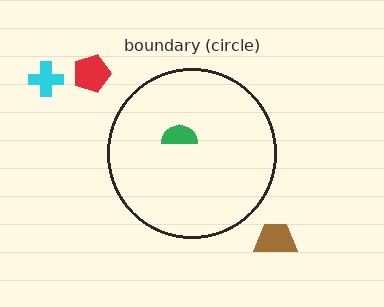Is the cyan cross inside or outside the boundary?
Outside.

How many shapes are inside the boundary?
1 inside, 3 outside.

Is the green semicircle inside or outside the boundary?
Inside.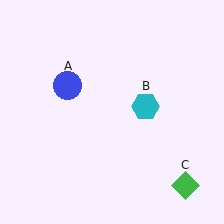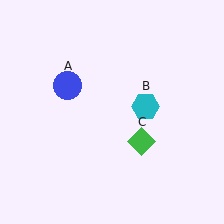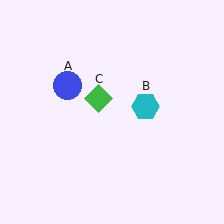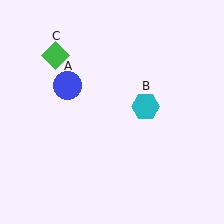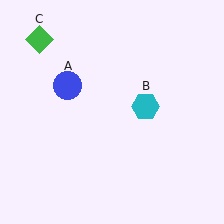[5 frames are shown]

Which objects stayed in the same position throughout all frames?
Blue circle (object A) and cyan hexagon (object B) remained stationary.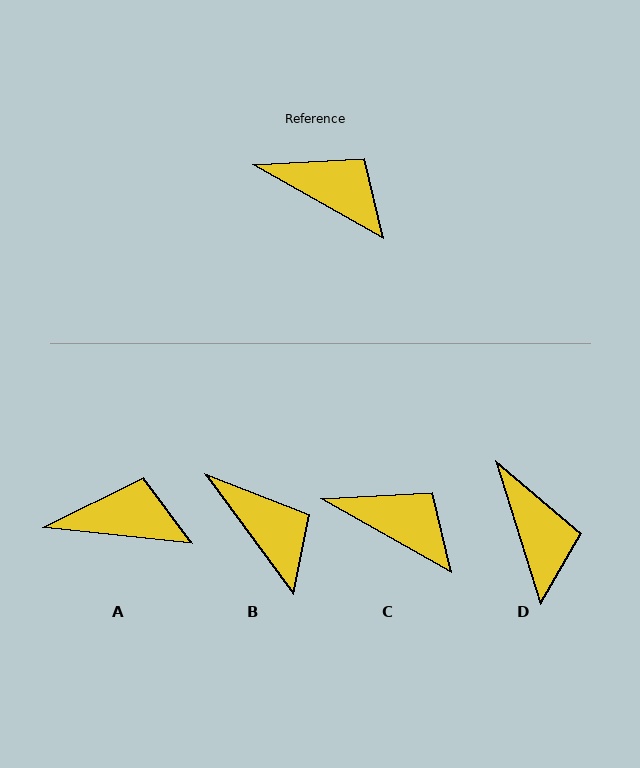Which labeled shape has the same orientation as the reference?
C.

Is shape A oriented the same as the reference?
No, it is off by about 23 degrees.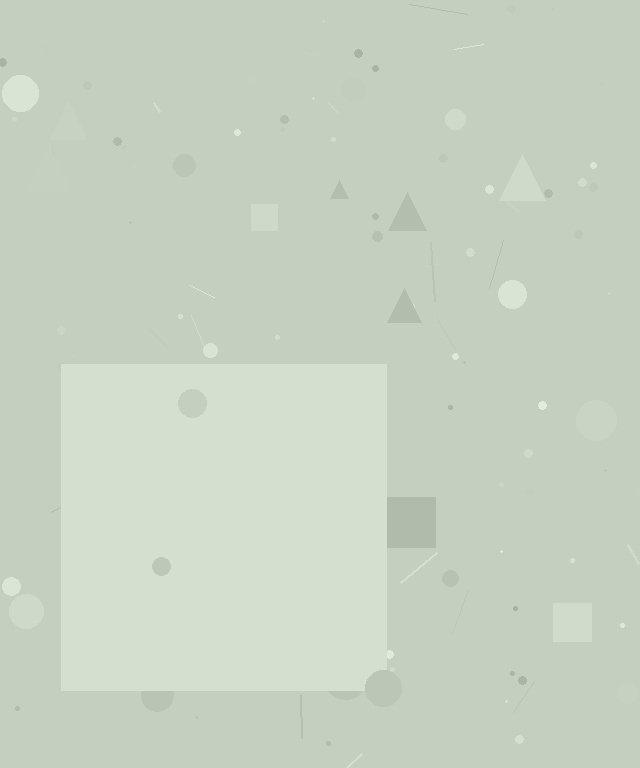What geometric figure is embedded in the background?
A square is embedded in the background.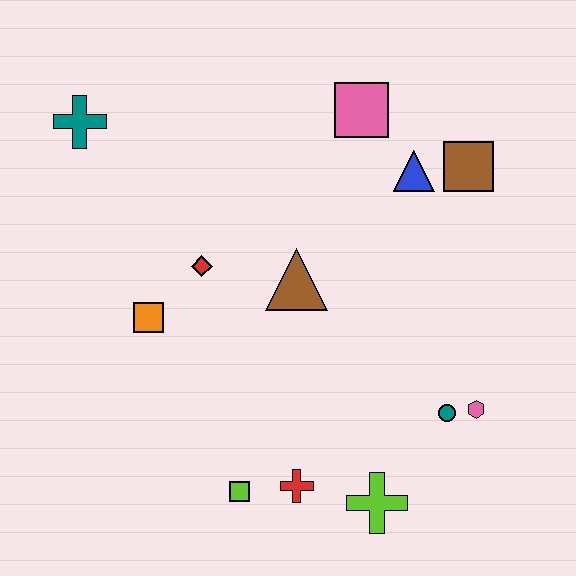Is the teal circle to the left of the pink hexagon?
Yes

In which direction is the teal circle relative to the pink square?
The teal circle is below the pink square.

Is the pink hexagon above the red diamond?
No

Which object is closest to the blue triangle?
The brown square is closest to the blue triangle.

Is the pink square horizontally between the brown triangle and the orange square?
No